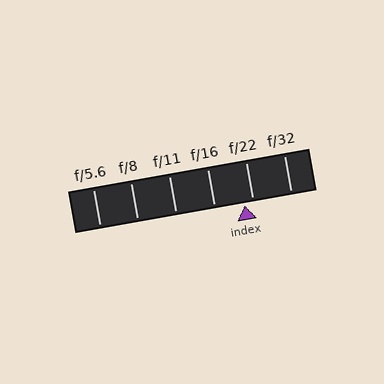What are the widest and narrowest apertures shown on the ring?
The widest aperture shown is f/5.6 and the narrowest is f/32.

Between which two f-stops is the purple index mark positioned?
The index mark is between f/16 and f/22.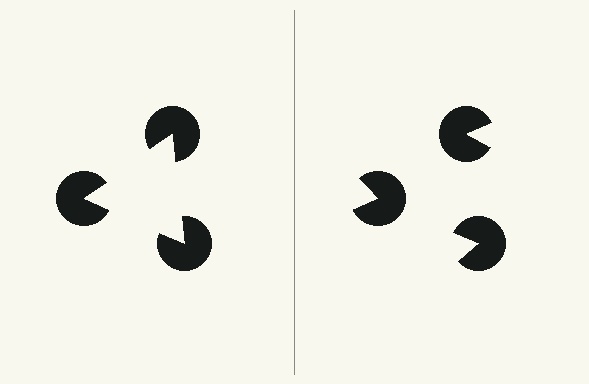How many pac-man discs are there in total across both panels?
6 — 3 on each side.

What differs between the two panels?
The pac-man discs are positioned identically on both sides; only the wedge orientations differ. On the left they align to a triangle; on the right they are misaligned.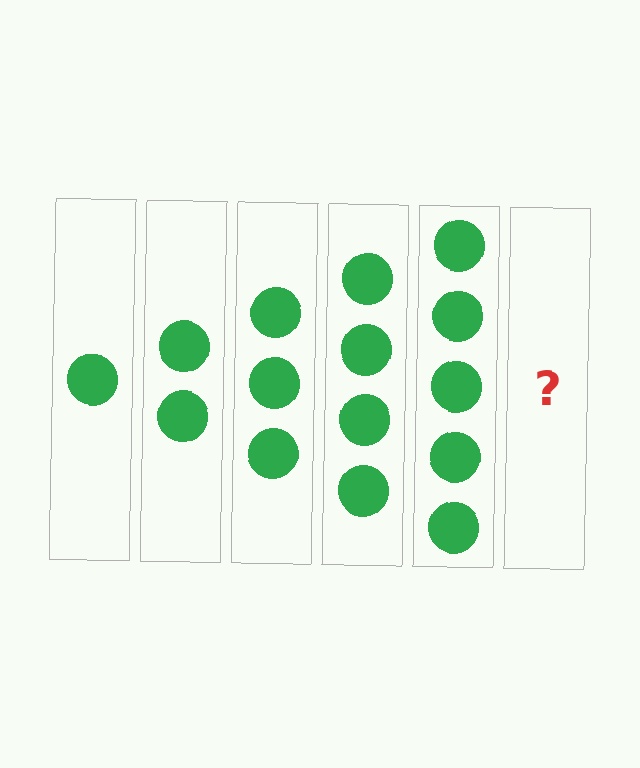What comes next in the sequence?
The next element should be 6 circles.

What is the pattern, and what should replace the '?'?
The pattern is that each step adds one more circle. The '?' should be 6 circles.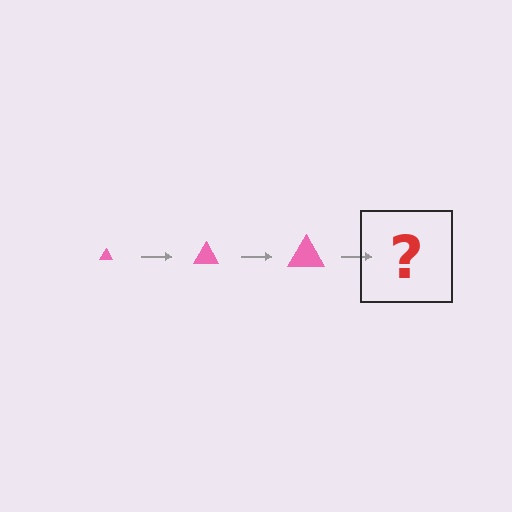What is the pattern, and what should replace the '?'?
The pattern is that the triangle gets progressively larger each step. The '?' should be a pink triangle, larger than the previous one.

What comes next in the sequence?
The next element should be a pink triangle, larger than the previous one.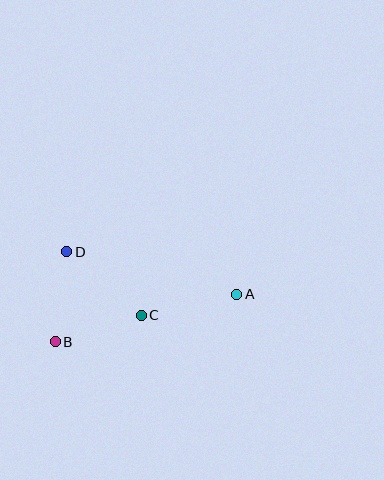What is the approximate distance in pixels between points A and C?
The distance between A and C is approximately 98 pixels.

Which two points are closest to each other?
Points B and C are closest to each other.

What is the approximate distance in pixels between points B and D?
The distance between B and D is approximately 91 pixels.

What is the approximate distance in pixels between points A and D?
The distance between A and D is approximately 175 pixels.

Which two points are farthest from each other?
Points A and B are farthest from each other.